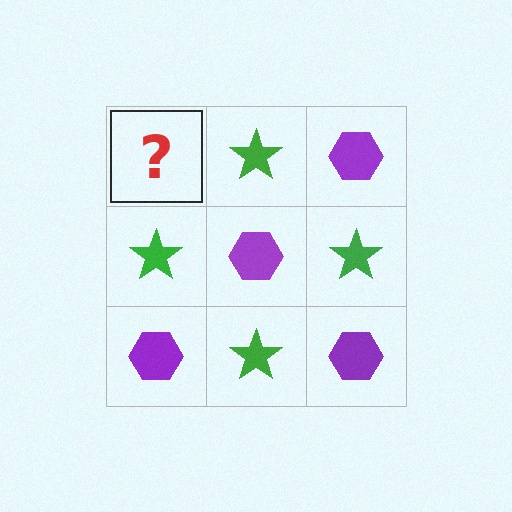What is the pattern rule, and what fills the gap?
The rule is that it alternates purple hexagon and green star in a checkerboard pattern. The gap should be filled with a purple hexagon.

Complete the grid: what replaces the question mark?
The question mark should be replaced with a purple hexagon.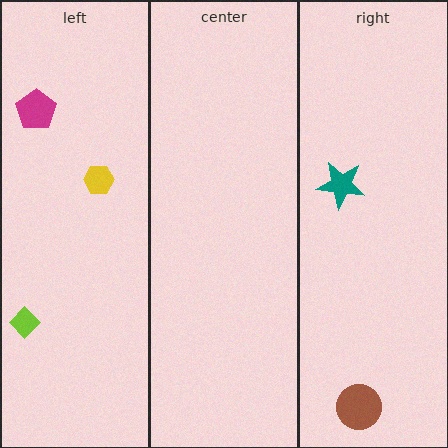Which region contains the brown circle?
The right region.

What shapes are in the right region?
The teal star, the brown circle.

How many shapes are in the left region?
3.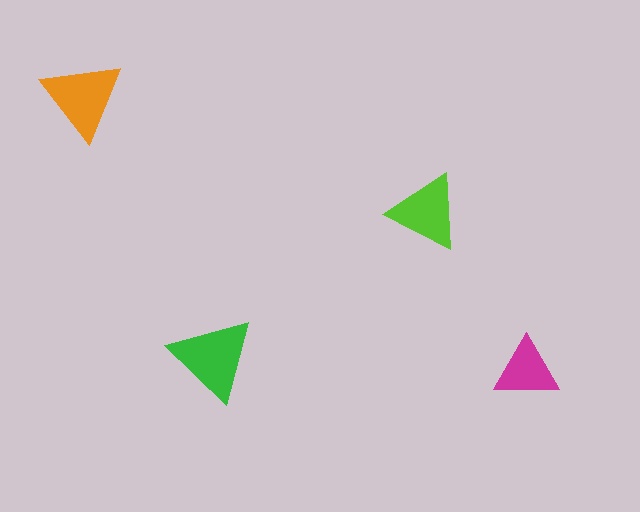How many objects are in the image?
There are 4 objects in the image.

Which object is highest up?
The orange triangle is topmost.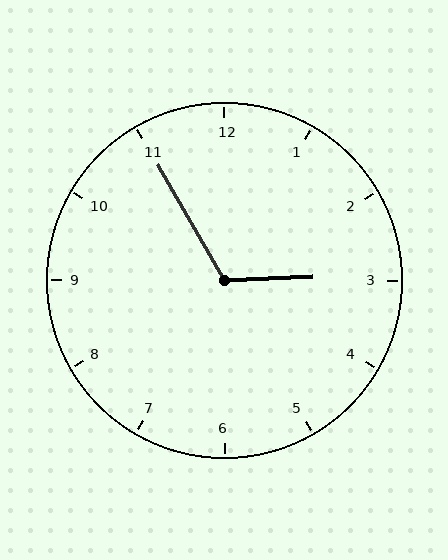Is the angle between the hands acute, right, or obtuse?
It is obtuse.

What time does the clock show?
2:55.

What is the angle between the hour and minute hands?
Approximately 118 degrees.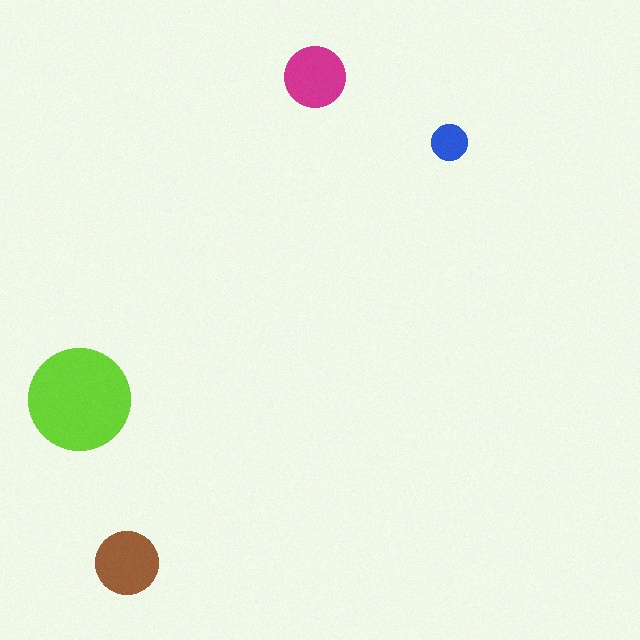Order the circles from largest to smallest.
the lime one, the brown one, the magenta one, the blue one.